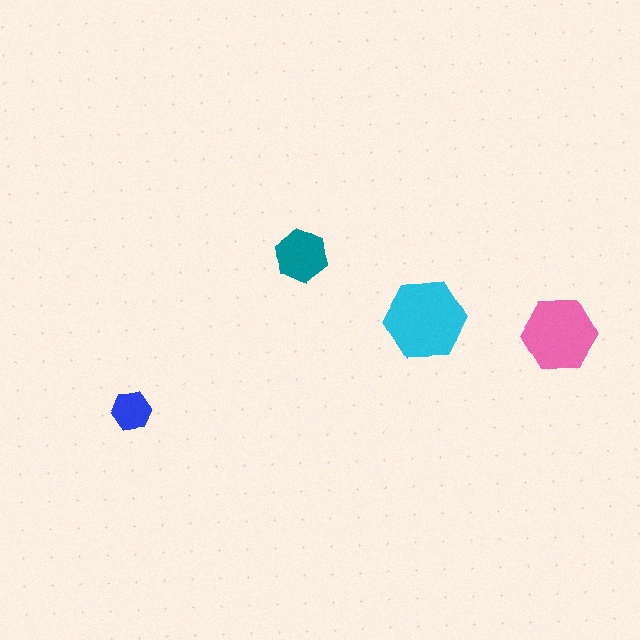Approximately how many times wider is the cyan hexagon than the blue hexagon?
About 2 times wider.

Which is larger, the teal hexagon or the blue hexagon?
The teal one.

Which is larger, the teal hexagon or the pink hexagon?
The pink one.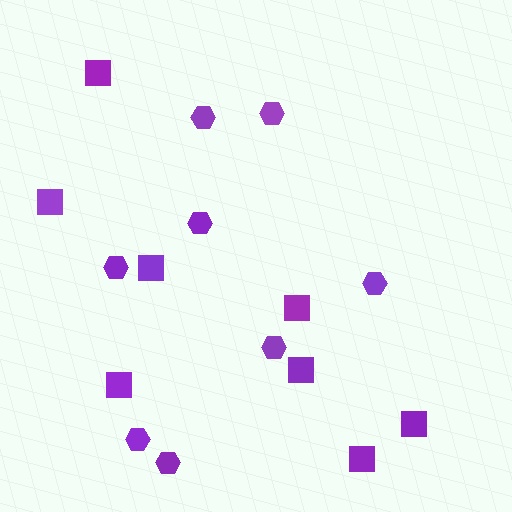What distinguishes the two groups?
There are 2 groups: one group of hexagons (8) and one group of squares (8).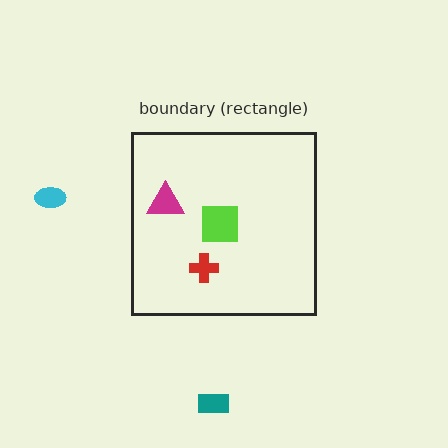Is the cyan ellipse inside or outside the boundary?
Outside.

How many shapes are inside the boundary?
3 inside, 2 outside.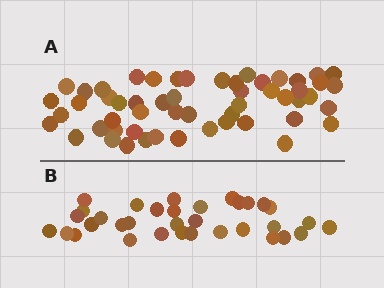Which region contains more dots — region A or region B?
Region A (the top region) has more dots.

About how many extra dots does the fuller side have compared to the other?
Region A has approximately 20 more dots than region B.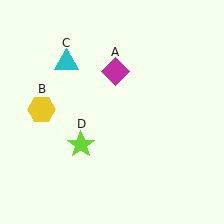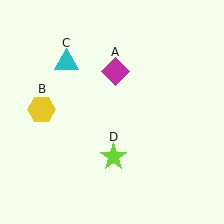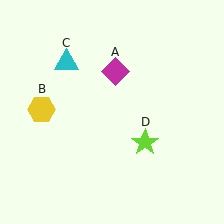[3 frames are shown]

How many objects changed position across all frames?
1 object changed position: lime star (object D).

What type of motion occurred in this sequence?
The lime star (object D) rotated counterclockwise around the center of the scene.